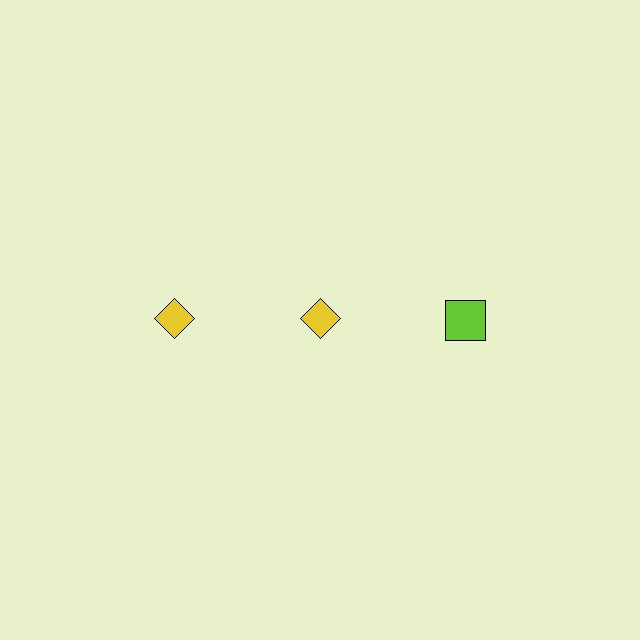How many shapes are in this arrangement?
There are 3 shapes arranged in a grid pattern.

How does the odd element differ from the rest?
It differs in both color (lime instead of yellow) and shape (square instead of diamond).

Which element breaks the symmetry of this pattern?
The lime square in the top row, center column breaks the symmetry. All other shapes are yellow diamonds.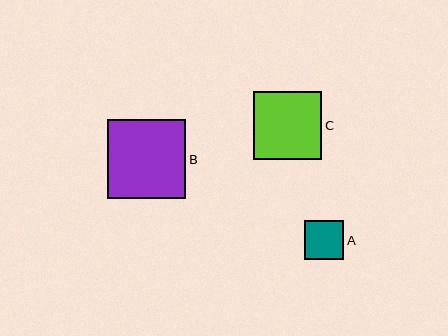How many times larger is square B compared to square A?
Square B is approximately 2.0 times the size of square A.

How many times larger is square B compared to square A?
Square B is approximately 2.0 times the size of square A.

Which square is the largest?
Square B is the largest with a size of approximately 78 pixels.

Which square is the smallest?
Square A is the smallest with a size of approximately 39 pixels.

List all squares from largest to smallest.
From largest to smallest: B, C, A.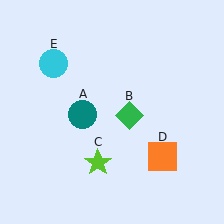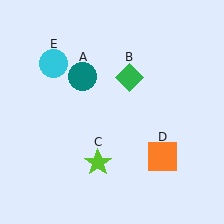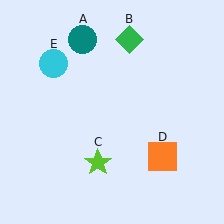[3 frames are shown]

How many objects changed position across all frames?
2 objects changed position: teal circle (object A), green diamond (object B).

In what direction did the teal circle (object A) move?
The teal circle (object A) moved up.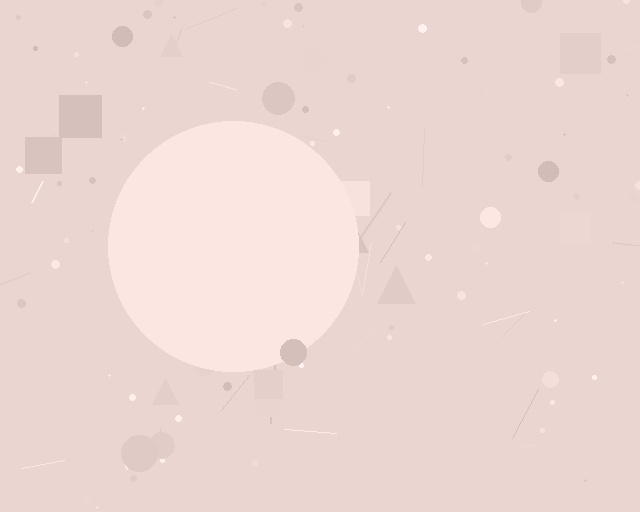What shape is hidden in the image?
A circle is hidden in the image.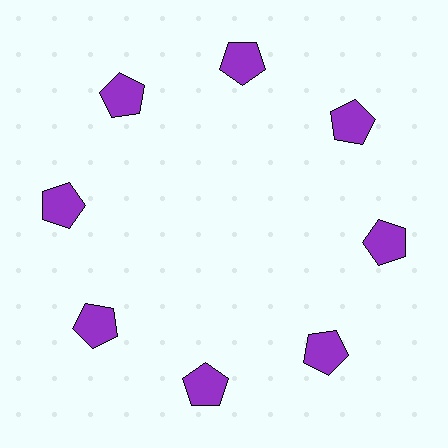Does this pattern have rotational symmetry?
Yes, this pattern has 8-fold rotational symmetry. It looks the same after rotating 45 degrees around the center.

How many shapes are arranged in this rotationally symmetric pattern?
There are 8 shapes, arranged in 8 groups of 1.